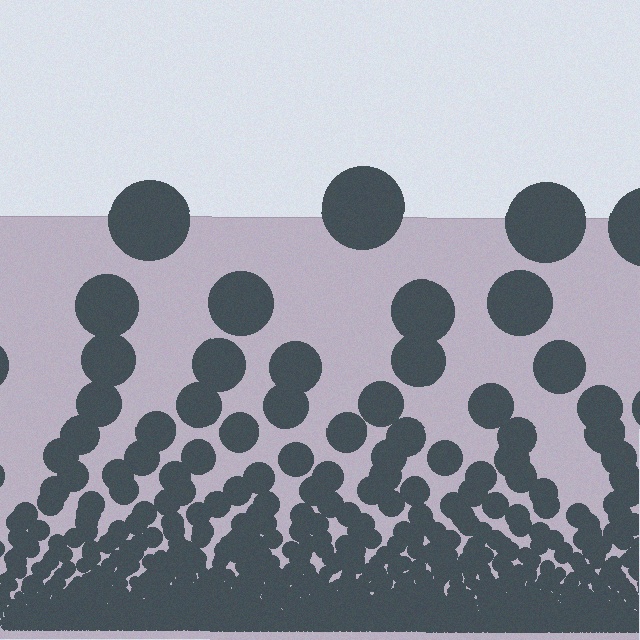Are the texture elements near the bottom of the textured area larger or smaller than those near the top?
Smaller. The gradient is inverted — elements near the bottom are smaller and denser.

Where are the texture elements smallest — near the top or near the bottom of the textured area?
Near the bottom.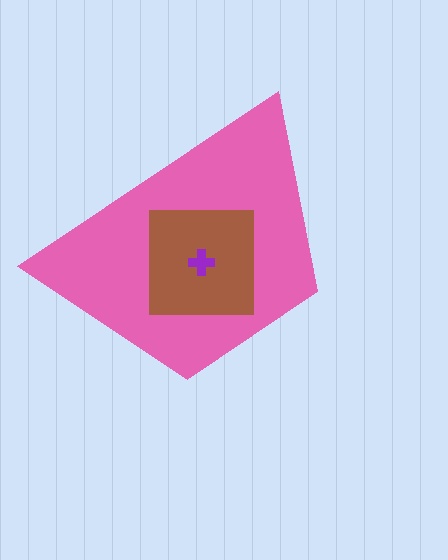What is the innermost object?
The purple cross.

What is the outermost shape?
The pink trapezoid.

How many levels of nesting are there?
3.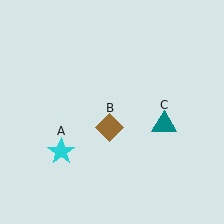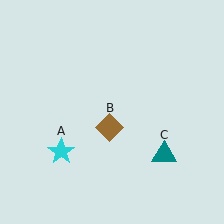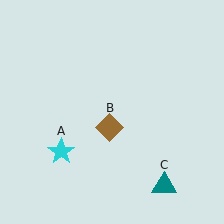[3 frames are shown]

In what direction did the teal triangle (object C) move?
The teal triangle (object C) moved down.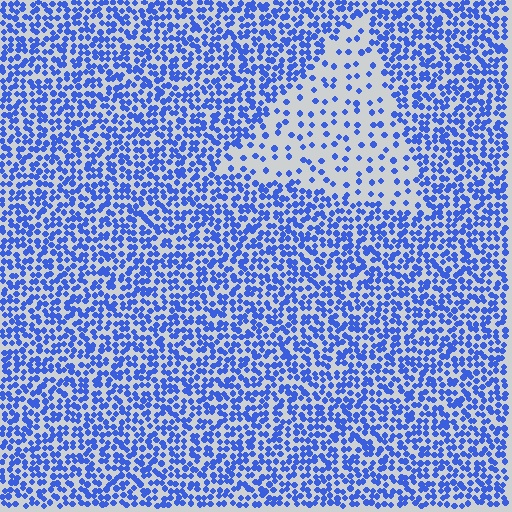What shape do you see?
I see a triangle.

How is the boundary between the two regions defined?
The boundary is defined by a change in element density (approximately 2.9x ratio). All elements are the same color, size, and shape.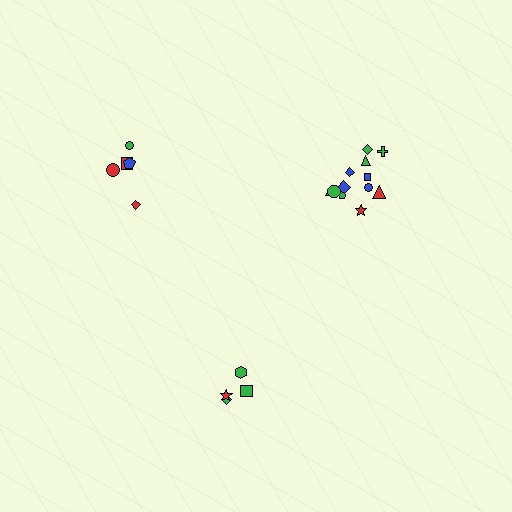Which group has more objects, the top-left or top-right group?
The top-right group.